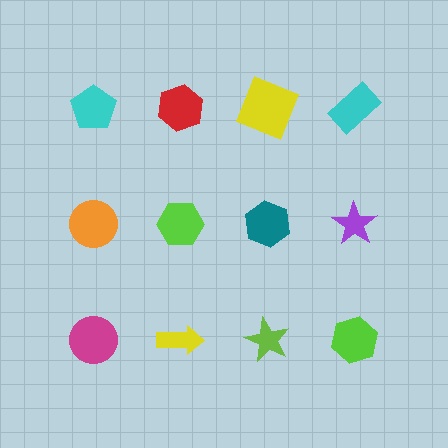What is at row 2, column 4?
A purple star.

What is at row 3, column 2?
A yellow arrow.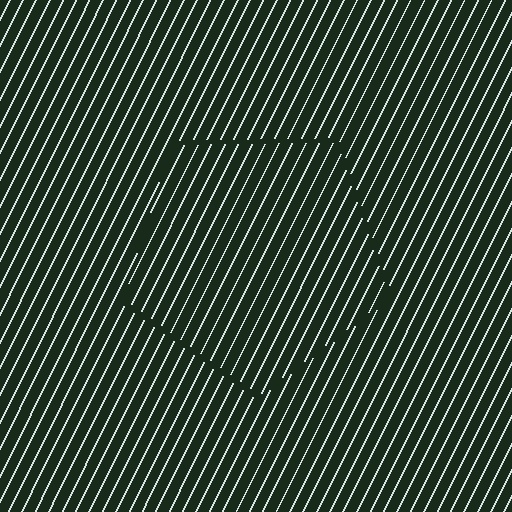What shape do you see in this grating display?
An illusory pentagon. The interior of the shape contains the same grating, shifted by half a period — the contour is defined by the phase discontinuity where line-ends from the inner and outer gratings abut.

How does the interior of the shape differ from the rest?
The interior of the shape contains the same grating, shifted by half a period — the contour is defined by the phase discontinuity where line-ends from the inner and outer gratings abut.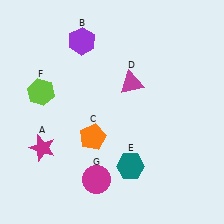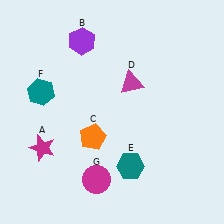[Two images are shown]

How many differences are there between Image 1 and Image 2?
There is 1 difference between the two images.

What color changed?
The hexagon (F) changed from lime in Image 1 to teal in Image 2.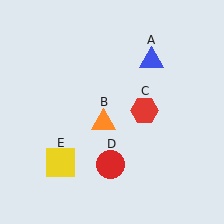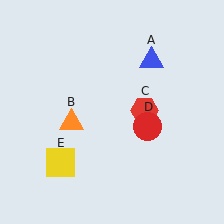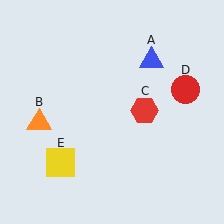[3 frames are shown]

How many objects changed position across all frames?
2 objects changed position: orange triangle (object B), red circle (object D).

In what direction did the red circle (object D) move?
The red circle (object D) moved up and to the right.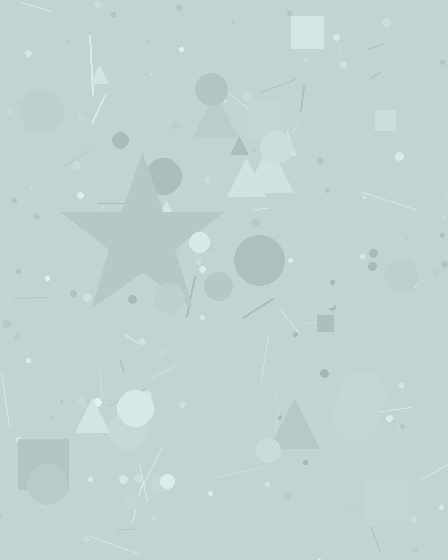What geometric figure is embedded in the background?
A star is embedded in the background.